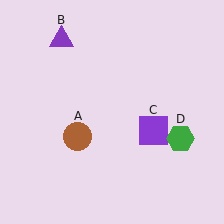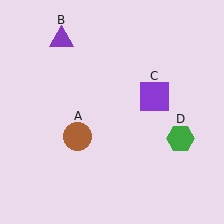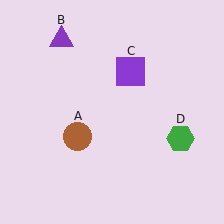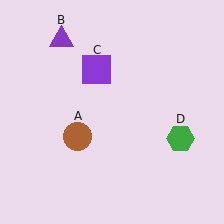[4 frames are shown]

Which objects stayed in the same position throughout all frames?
Brown circle (object A) and purple triangle (object B) and green hexagon (object D) remained stationary.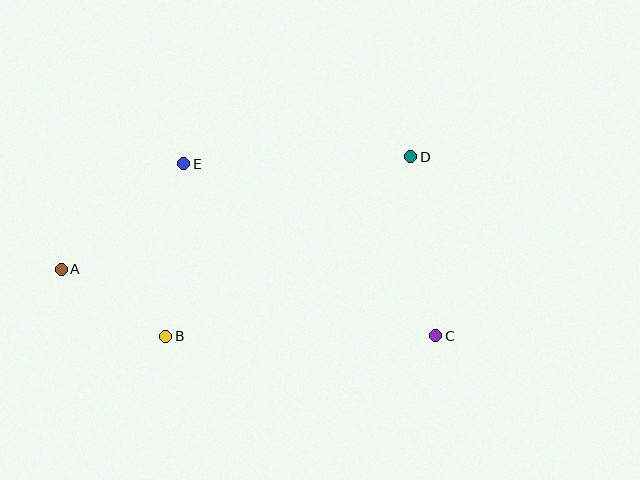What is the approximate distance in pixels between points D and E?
The distance between D and E is approximately 227 pixels.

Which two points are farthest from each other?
Points A and C are farthest from each other.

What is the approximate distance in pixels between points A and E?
The distance between A and E is approximately 162 pixels.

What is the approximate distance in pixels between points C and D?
The distance between C and D is approximately 181 pixels.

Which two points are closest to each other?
Points A and B are closest to each other.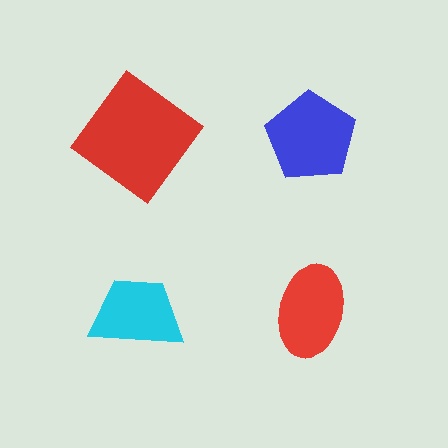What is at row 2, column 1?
A cyan trapezoid.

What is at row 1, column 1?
A red diamond.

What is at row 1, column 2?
A blue pentagon.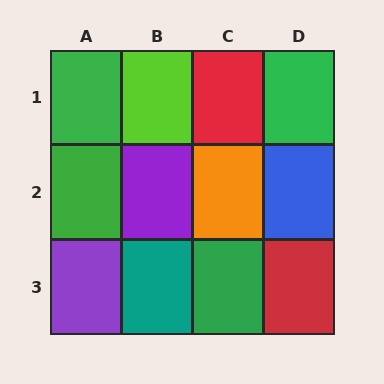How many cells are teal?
1 cell is teal.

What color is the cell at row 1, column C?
Red.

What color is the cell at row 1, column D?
Green.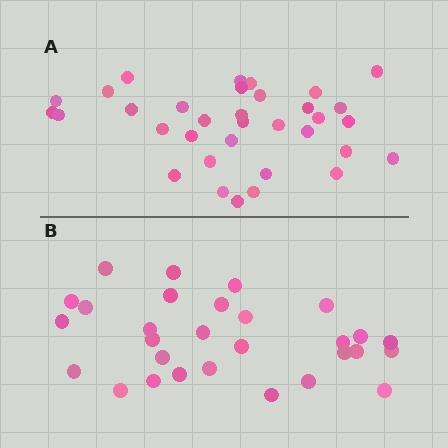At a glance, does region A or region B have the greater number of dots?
Region A (the top region) has more dots.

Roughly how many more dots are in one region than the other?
Region A has about 5 more dots than region B.